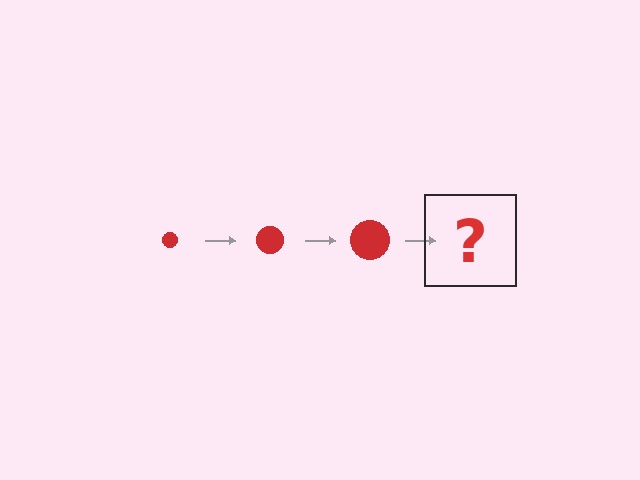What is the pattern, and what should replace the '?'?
The pattern is that the circle gets progressively larger each step. The '?' should be a red circle, larger than the previous one.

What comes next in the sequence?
The next element should be a red circle, larger than the previous one.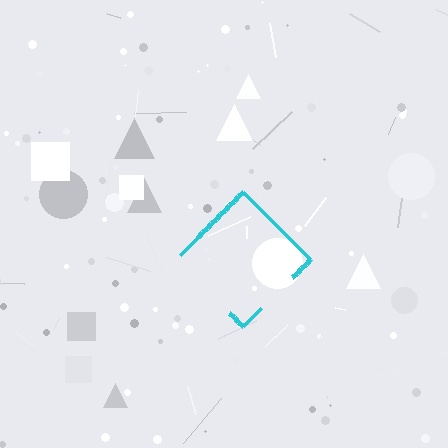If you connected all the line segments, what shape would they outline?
They would outline a diamond.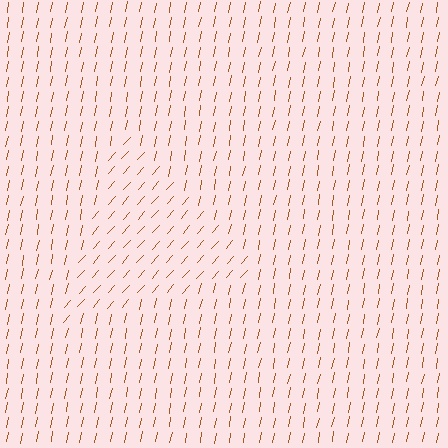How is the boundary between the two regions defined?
The boundary is defined purely by a change in line orientation (approximately 31 degrees difference). All lines are the same color and thickness.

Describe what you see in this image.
The image is filled with small brown line segments. A triangle region in the image has lines oriented differently from the surrounding lines, creating a visible texture boundary.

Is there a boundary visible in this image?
Yes, there is a texture boundary formed by a change in line orientation.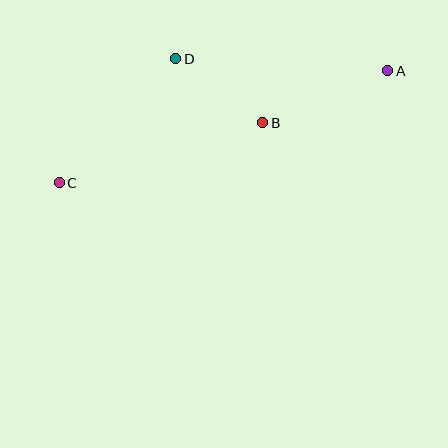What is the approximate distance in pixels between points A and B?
The distance between A and B is approximately 135 pixels.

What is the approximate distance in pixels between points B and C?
The distance between B and C is approximately 212 pixels.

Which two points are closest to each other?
Points B and D are closest to each other.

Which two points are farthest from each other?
Points A and C are farthest from each other.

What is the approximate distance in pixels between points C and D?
The distance between C and D is approximately 170 pixels.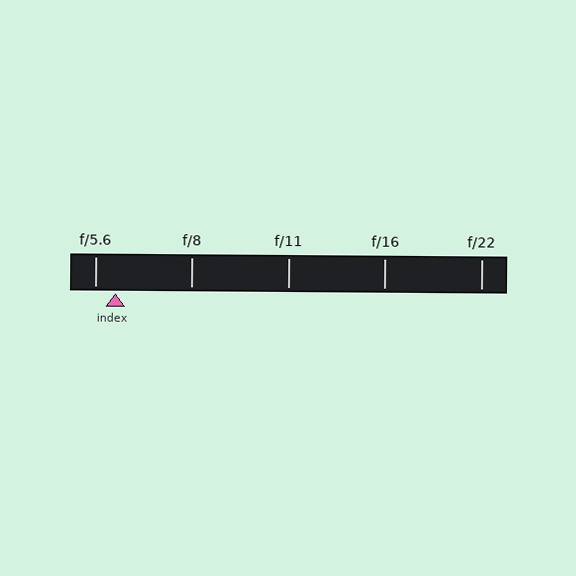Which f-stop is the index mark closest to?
The index mark is closest to f/5.6.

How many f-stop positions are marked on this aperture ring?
There are 5 f-stop positions marked.